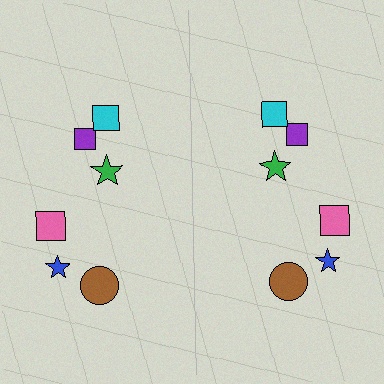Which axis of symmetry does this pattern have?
The pattern has a vertical axis of symmetry running through the center of the image.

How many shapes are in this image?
There are 12 shapes in this image.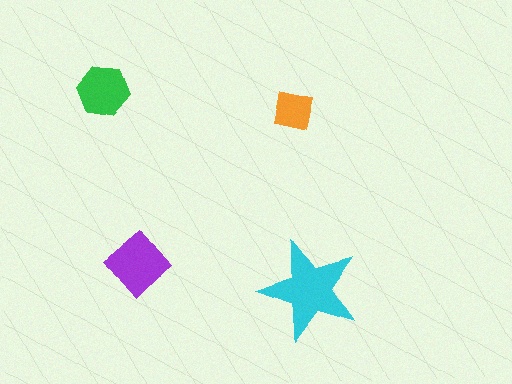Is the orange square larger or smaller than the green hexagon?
Smaller.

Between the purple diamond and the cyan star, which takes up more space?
The cyan star.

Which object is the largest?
The cyan star.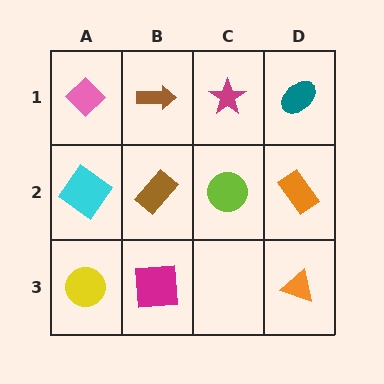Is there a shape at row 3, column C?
No, that cell is empty.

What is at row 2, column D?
An orange rectangle.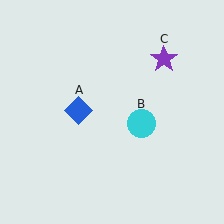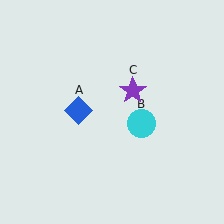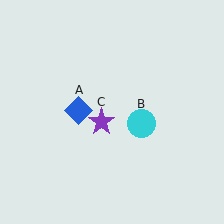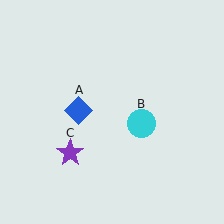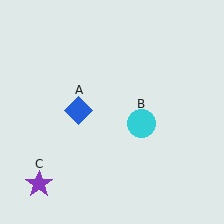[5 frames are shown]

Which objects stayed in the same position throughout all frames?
Blue diamond (object A) and cyan circle (object B) remained stationary.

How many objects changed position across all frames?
1 object changed position: purple star (object C).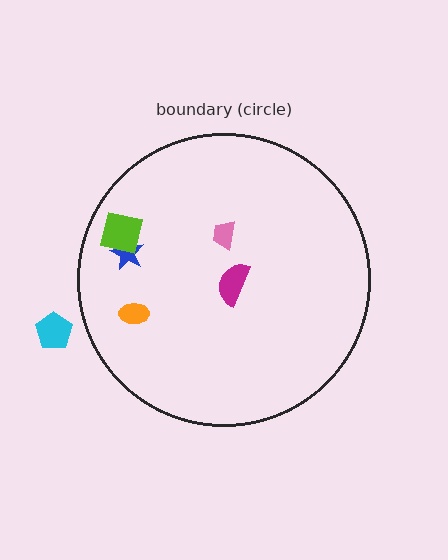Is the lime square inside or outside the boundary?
Inside.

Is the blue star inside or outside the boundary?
Inside.